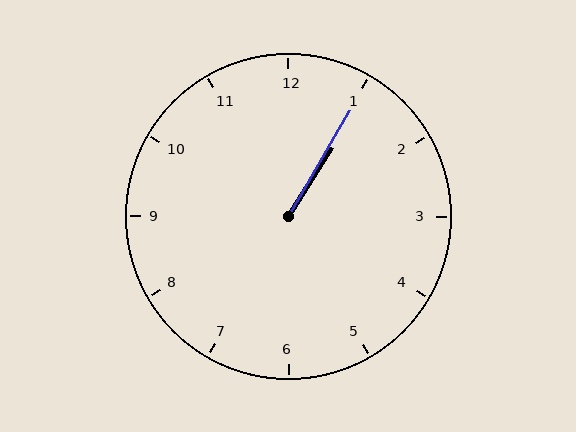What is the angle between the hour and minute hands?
Approximately 2 degrees.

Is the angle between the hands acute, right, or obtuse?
It is acute.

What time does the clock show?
1:05.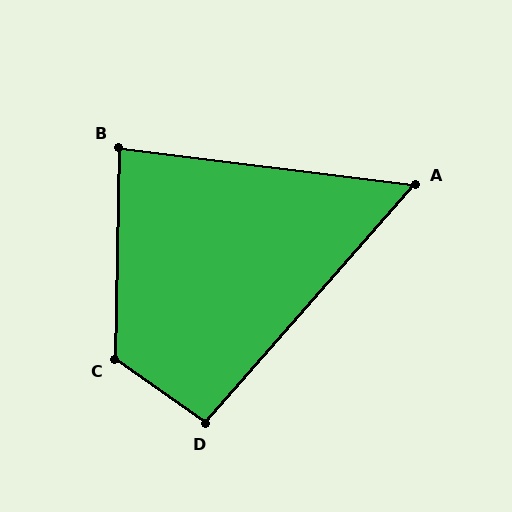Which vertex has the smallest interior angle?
A, at approximately 56 degrees.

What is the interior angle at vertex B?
Approximately 84 degrees (acute).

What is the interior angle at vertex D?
Approximately 96 degrees (obtuse).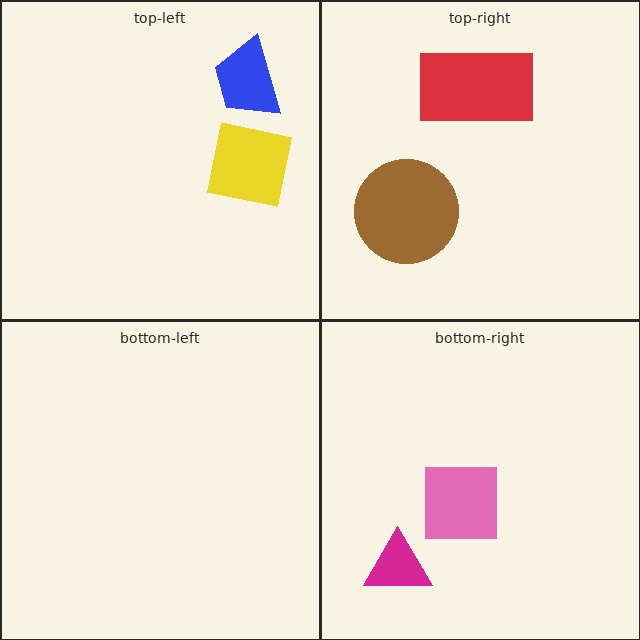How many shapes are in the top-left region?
2.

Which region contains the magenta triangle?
The bottom-right region.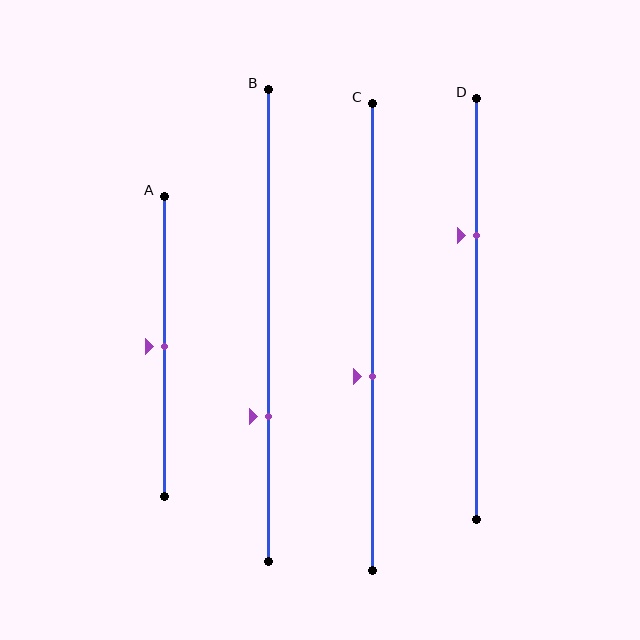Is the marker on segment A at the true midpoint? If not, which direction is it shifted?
Yes, the marker on segment A is at the true midpoint.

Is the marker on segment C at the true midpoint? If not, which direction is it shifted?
No, the marker on segment C is shifted downward by about 8% of the segment length.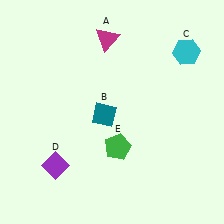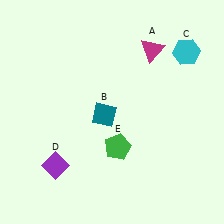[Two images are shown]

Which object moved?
The magenta triangle (A) moved right.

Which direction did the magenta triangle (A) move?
The magenta triangle (A) moved right.